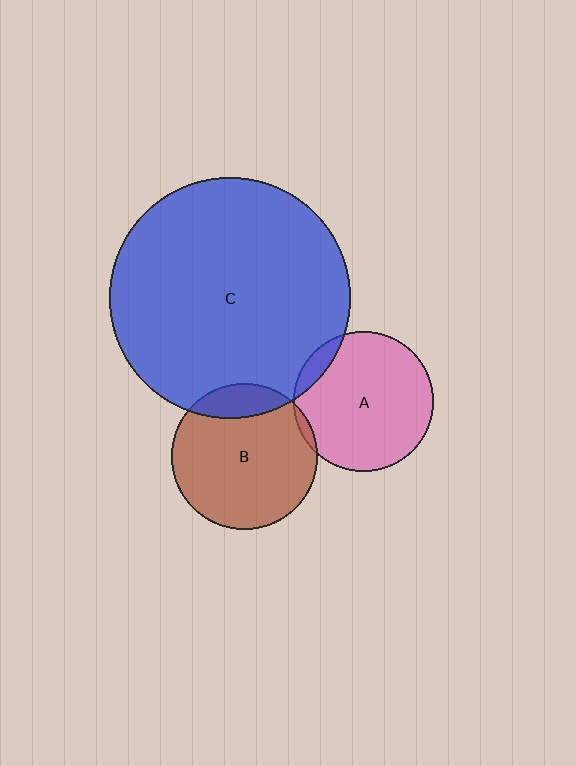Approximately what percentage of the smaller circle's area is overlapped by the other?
Approximately 5%.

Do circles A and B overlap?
Yes.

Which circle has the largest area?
Circle C (blue).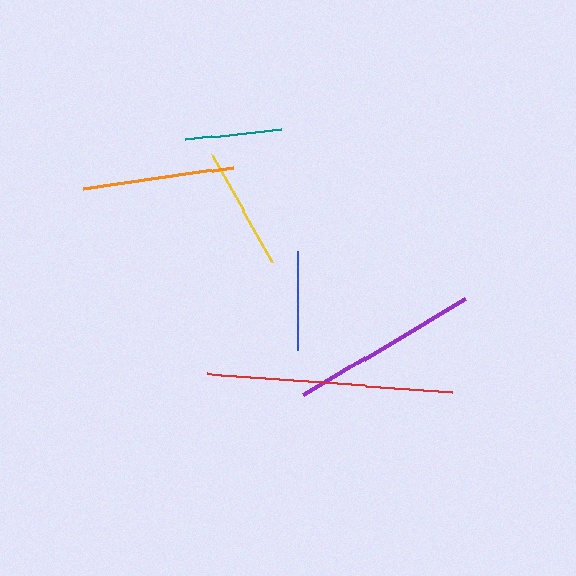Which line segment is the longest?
The red line is the longest at approximately 246 pixels.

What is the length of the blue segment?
The blue segment is approximately 99 pixels long.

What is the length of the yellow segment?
The yellow segment is approximately 123 pixels long.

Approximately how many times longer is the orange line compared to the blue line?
The orange line is approximately 1.5 times the length of the blue line.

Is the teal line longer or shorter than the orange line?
The orange line is longer than the teal line.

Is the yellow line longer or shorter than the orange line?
The orange line is longer than the yellow line.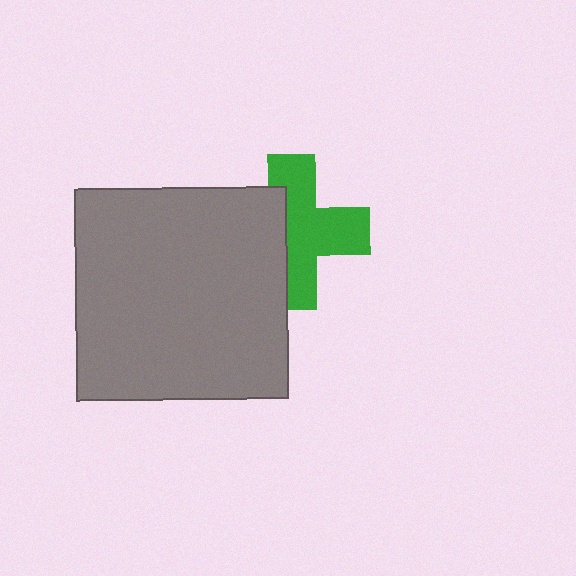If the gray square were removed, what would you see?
You would see the complete green cross.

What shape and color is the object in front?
The object in front is a gray square.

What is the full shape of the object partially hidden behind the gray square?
The partially hidden object is a green cross.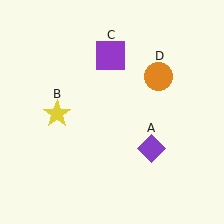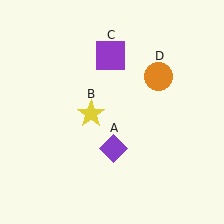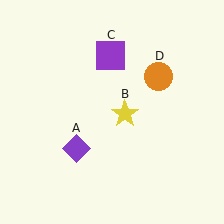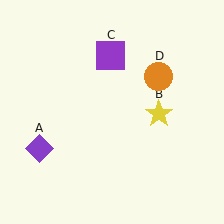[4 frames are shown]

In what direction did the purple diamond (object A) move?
The purple diamond (object A) moved left.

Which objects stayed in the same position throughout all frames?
Purple square (object C) and orange circle (object D) remained stationary.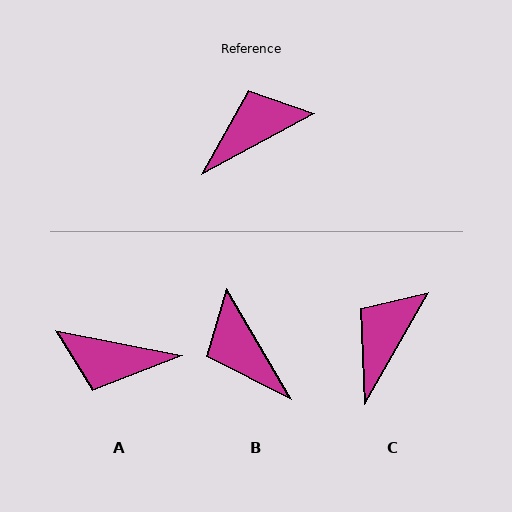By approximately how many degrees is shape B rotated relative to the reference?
Approximately 92 degrees counter-clockwise.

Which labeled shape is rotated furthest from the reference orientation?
A, about 141 degrees away.